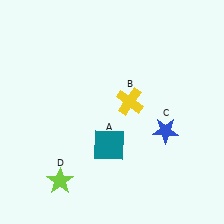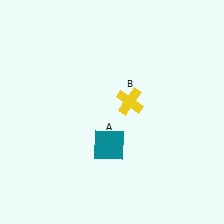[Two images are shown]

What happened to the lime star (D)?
The lime star (D) was removed in Image 2. It was in the bottom-left area of Image 1.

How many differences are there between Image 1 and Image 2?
There are 2 differences between the two images.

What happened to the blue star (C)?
The blue star (C) was removed in Image 2. It was in the bottom-right area of Image 1.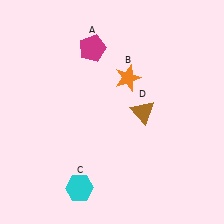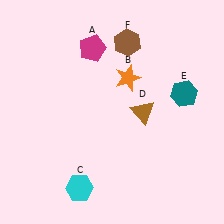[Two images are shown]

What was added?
A teal hexagon (E), a brown hexagon (F) were added in Image 2.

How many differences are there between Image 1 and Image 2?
There are 2 differences between the two images.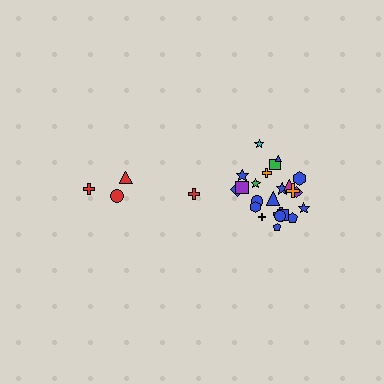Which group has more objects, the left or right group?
The right group.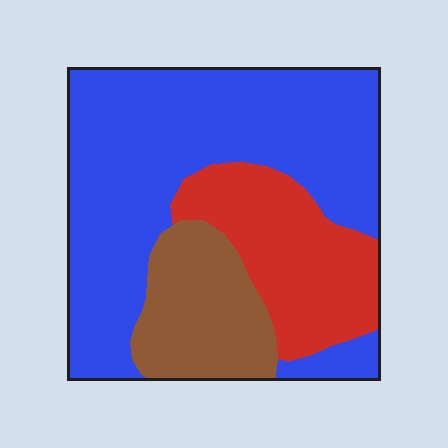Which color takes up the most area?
Blue, at roughly 60%.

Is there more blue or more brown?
Blue.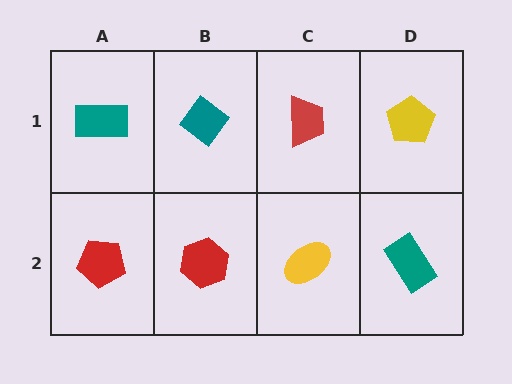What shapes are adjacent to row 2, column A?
A teal rectangle (row 1, column A), a red hexagon (row 2, column B).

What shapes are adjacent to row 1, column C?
A yellow ellipse (row 2, column C), a teal diamond (row 1, column B), a yellow pentagon (row 1, column D).